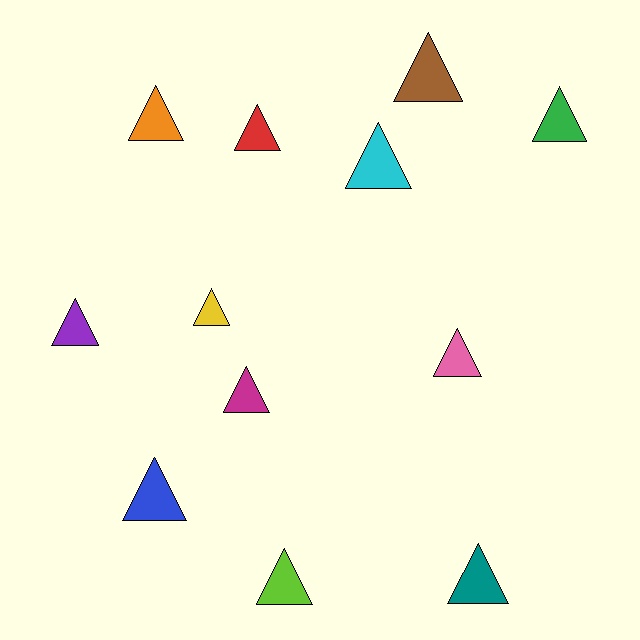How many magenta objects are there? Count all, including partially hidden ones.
There is 1 magenta object.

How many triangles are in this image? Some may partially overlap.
There are 12 triangles.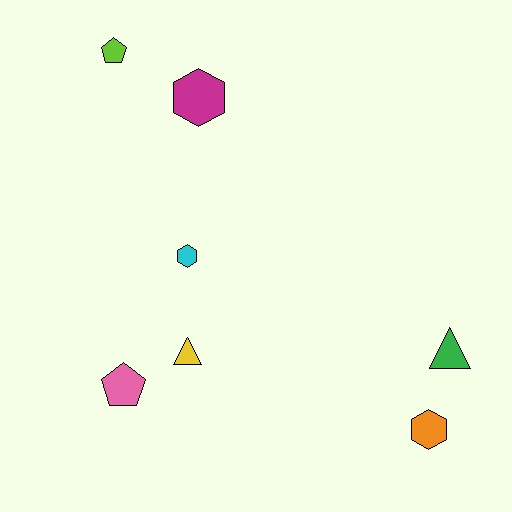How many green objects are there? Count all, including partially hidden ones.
There is 1 green object.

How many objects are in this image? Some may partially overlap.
There are 7 objects.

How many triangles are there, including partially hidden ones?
There are 2 triangles.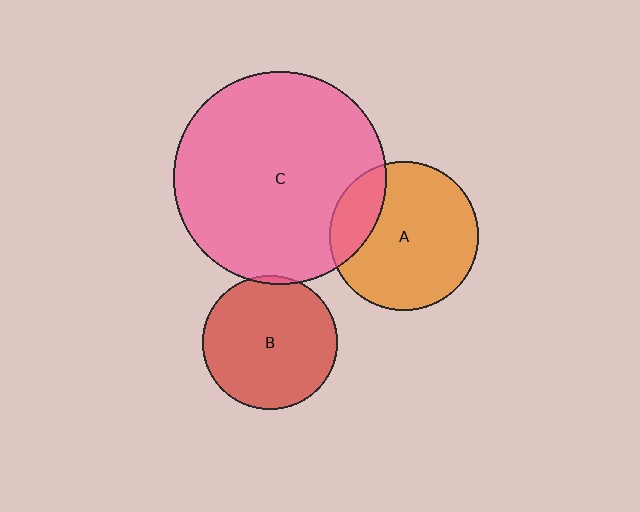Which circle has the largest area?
Circle C (pink).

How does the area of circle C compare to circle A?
Approximately 2.0 times.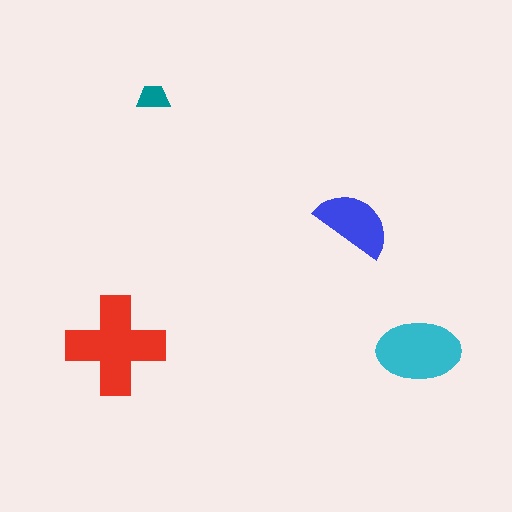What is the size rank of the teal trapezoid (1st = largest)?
4th.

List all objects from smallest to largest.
The teal trapezoid, the blue semicircle, the cyan ellipse, the red cross.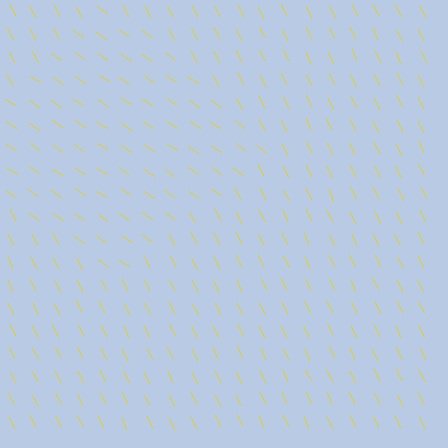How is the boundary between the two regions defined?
The boundary is defined purely by a change in line orientation (approximately 30 degrees difference). All lines are the same color and thickness.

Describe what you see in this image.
The image is filled with small yellow line segments. A diamond region in the image has lines oriented differently from the surrounding lines, creating a visible texture boundary.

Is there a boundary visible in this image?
Yes, there is a texture boundary formed by a change in line orientation.